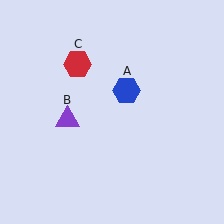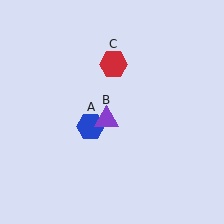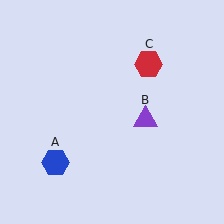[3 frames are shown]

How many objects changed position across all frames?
3 objects changed position: blue hexagon (object A), purple triangle (object B), red hexagon (object C).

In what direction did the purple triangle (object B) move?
The purple triangle (object B) moved right.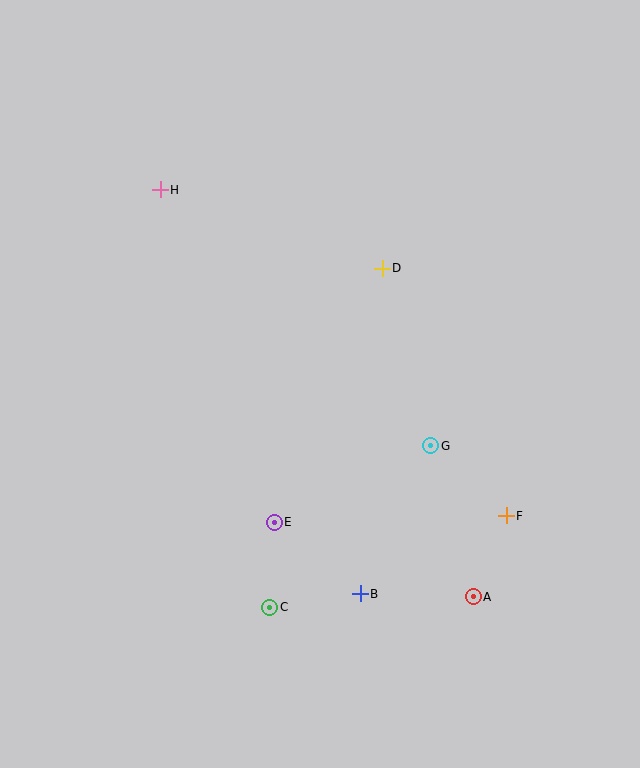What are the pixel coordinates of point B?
Point B is at (360, 594).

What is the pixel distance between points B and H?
The distance between B and H is 451 pixels.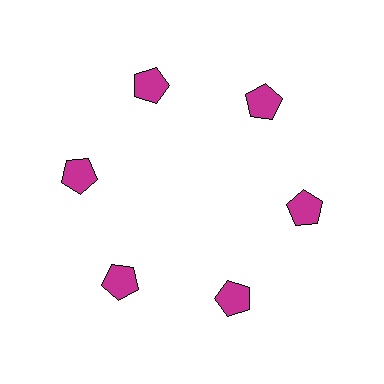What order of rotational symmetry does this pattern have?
This pattern has 6-fold rotational symmetry.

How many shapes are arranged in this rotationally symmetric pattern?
There are 6 shapes, arranged in 6 groups of 1.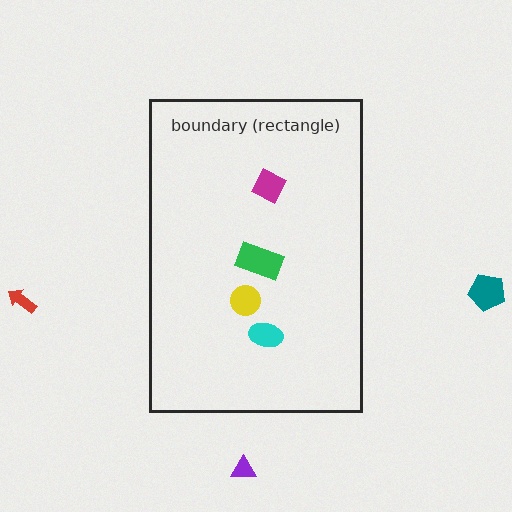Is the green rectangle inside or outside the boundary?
Inside.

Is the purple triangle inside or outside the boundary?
Outside.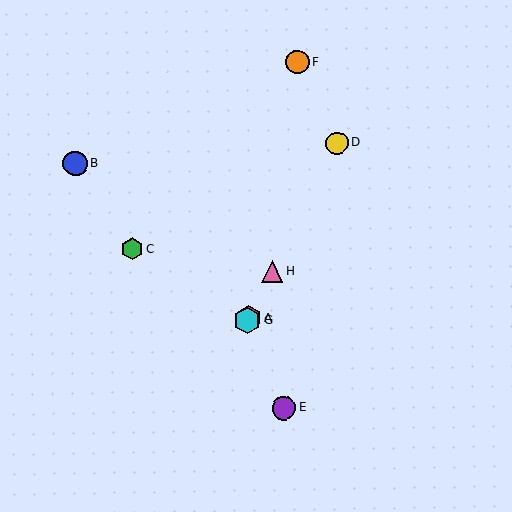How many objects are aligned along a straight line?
4 objects (A, D, G, H) are aligned along a straight line.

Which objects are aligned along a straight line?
Objects A, D, G, H are aligned along a straight line.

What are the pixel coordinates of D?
Object D is at (337, 143).